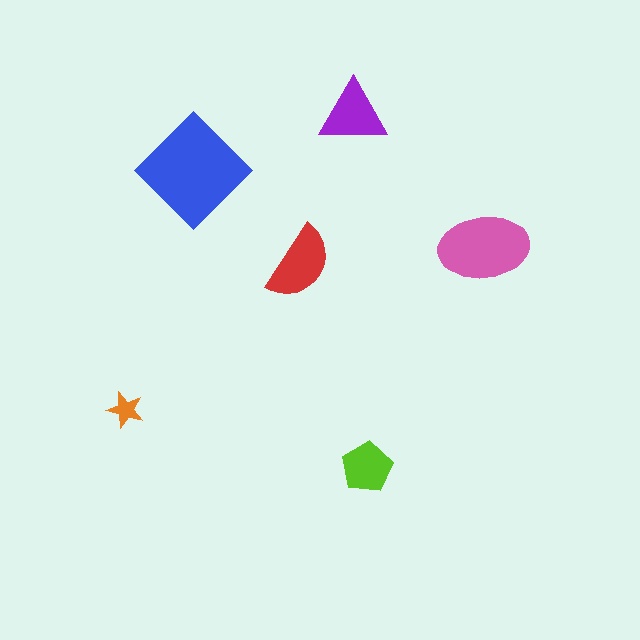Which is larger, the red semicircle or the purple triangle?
The red semicircle.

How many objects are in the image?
There are 6 objects in the image.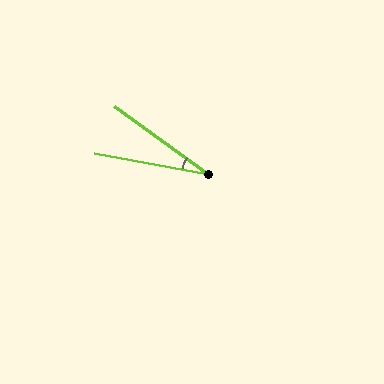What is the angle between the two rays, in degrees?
Approximately 26 degrees.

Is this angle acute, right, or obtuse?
It is acute.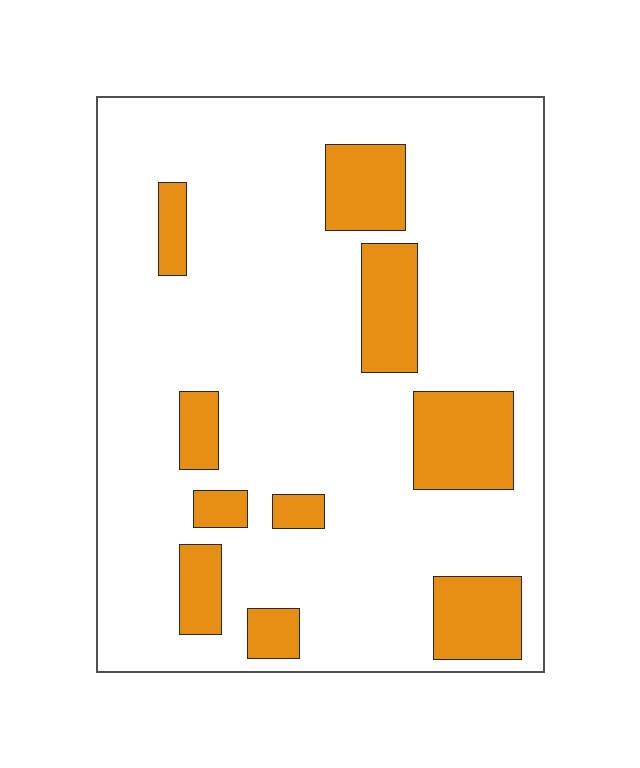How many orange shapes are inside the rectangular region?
10.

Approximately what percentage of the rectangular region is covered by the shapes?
Approximately 20%.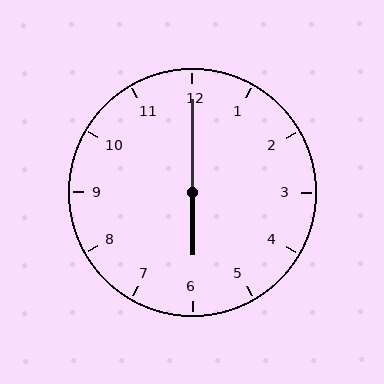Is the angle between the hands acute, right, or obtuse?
It is obtuse.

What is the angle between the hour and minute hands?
Approximately 180 degrees.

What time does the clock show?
6:00.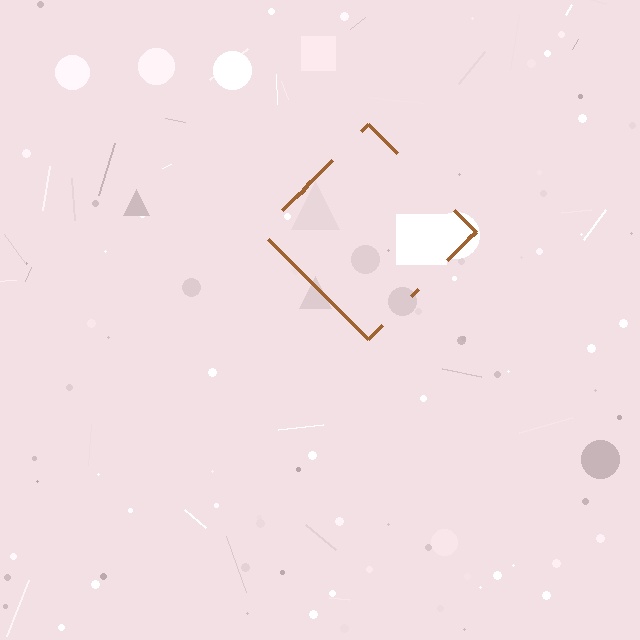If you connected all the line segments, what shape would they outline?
They would outline a diamond.